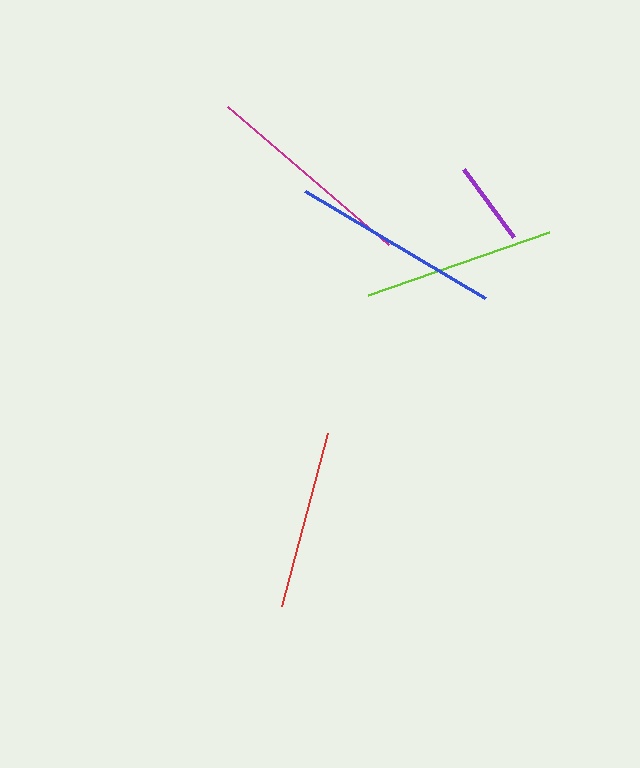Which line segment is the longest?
The magenta line is the longest at approximately 212 pixels.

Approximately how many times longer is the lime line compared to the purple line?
The lime line is approximately 2.3 times the length of the purple line.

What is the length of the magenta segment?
The magenta segment is approximately 212 pixels long.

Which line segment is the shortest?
The purple line is the shortest at approximately 84 pixels.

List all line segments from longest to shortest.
From longest to shortest: magenta, blue, lime, red, purple.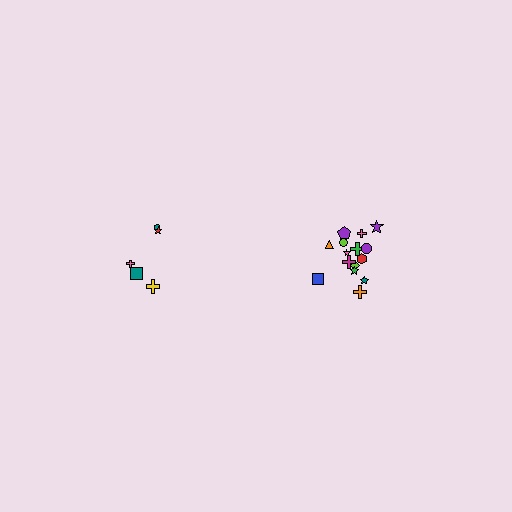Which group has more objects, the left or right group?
The right group.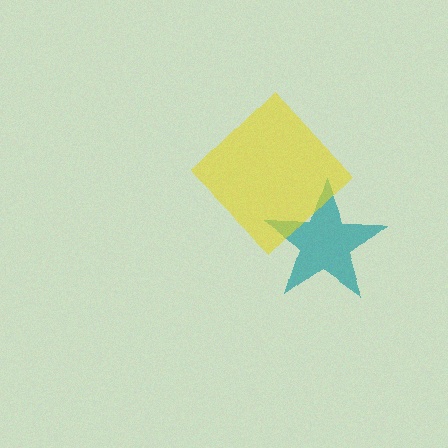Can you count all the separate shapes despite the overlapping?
Yes, there are 2 separate shapes.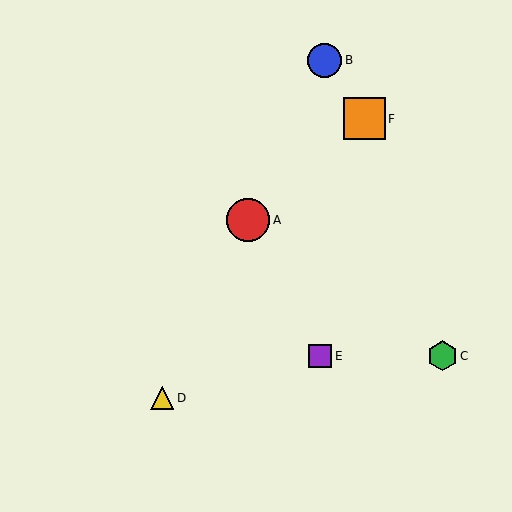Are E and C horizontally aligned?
Yes, both are at y≈356.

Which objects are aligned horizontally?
Objects C, E are aligned horizontally.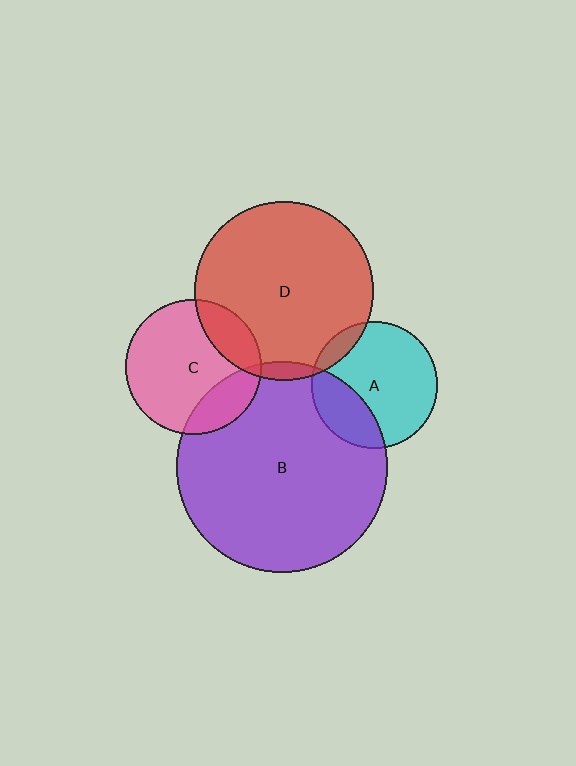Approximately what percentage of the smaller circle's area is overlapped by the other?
Approximately 25%.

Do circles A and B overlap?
Yes.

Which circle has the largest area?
Circle B (purple).